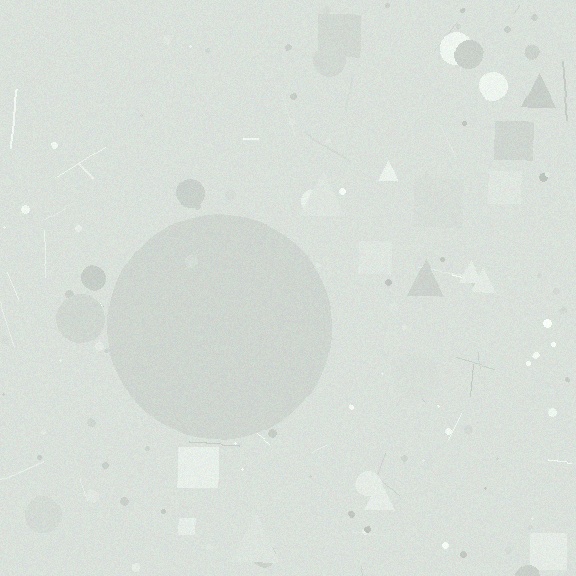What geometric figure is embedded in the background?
A circle is embedded in the background.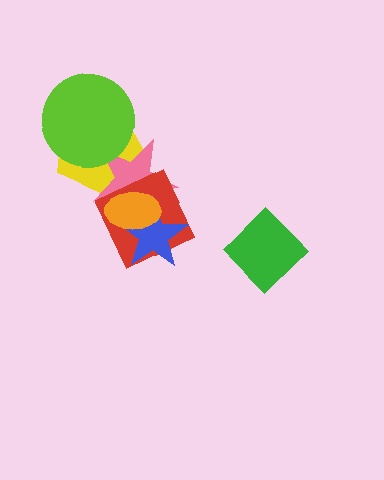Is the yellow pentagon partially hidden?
Yes, it is partially covered by another shape.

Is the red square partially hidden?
Yes, it is partially covered by another shape.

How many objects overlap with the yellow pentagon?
2 objects overlap with the yellow pentagon.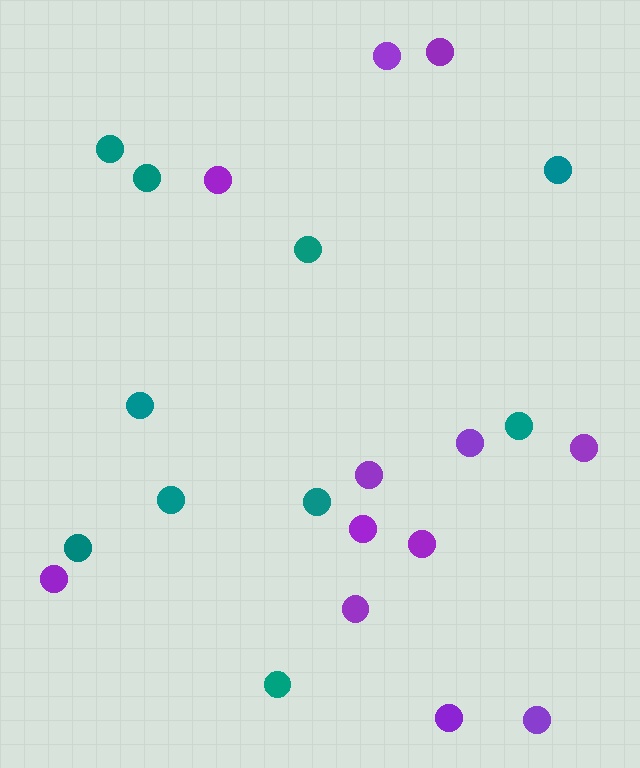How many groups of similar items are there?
There are 2 groups: one group of teal circles (10) and one group of purple circles (12).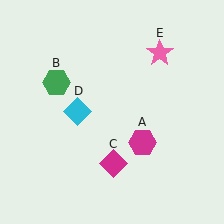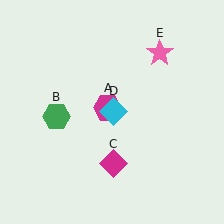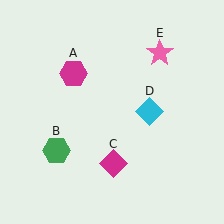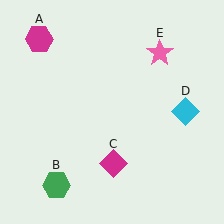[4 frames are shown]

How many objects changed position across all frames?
3 objects changed position: magenta hexagon (object A), green hexagon (object B), cyan diamond (object D).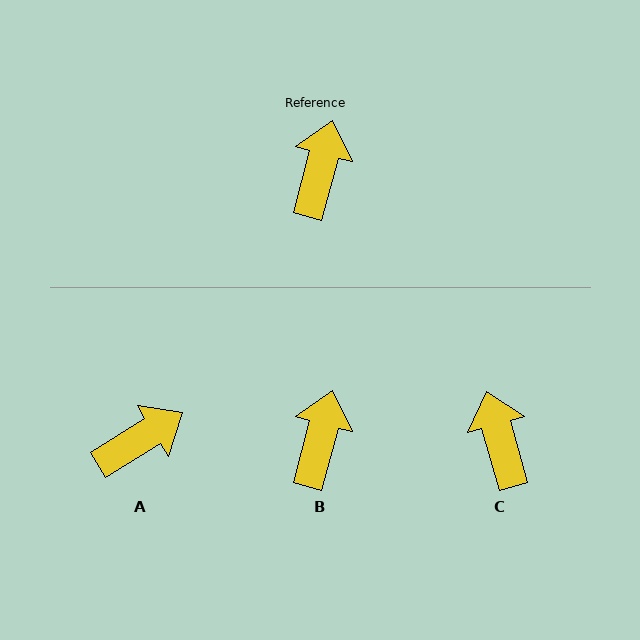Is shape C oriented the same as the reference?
No, it is off by about 31 degrees.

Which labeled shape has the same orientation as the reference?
B.